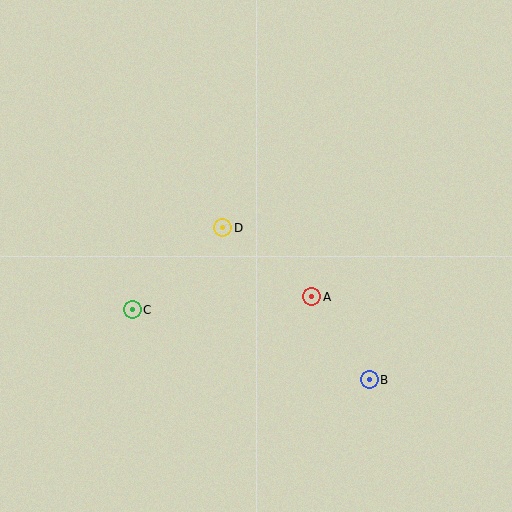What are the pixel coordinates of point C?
Point C is at (132, 310).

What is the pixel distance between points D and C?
The distance between D and C is 122 pixels.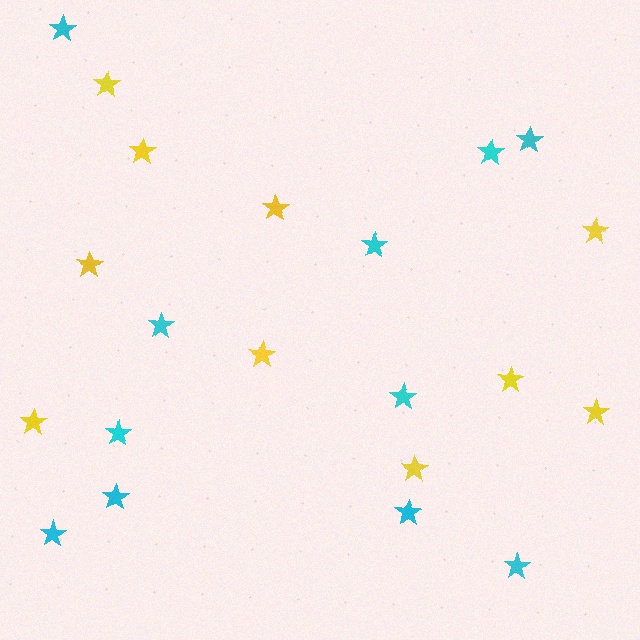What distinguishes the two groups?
There are 2 groups: one group of cyan stars (11) and one group of yellow stars (10).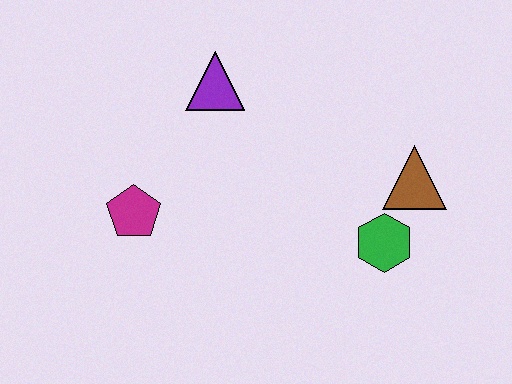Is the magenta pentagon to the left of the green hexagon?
Yes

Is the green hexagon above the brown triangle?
No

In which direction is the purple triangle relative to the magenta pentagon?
The purple triangle is above the magenta pentagon.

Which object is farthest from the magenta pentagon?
The brown triangle is farthest from the magenta pentagon.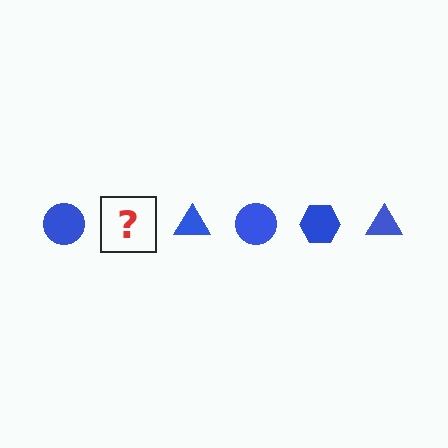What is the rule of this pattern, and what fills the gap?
The rule is that the pattern cycles through circle, hexagon, triangle shapes in blue. The gap should be filled with a blue hexagon.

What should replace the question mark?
The question mark should be replaced with a blue hexagon.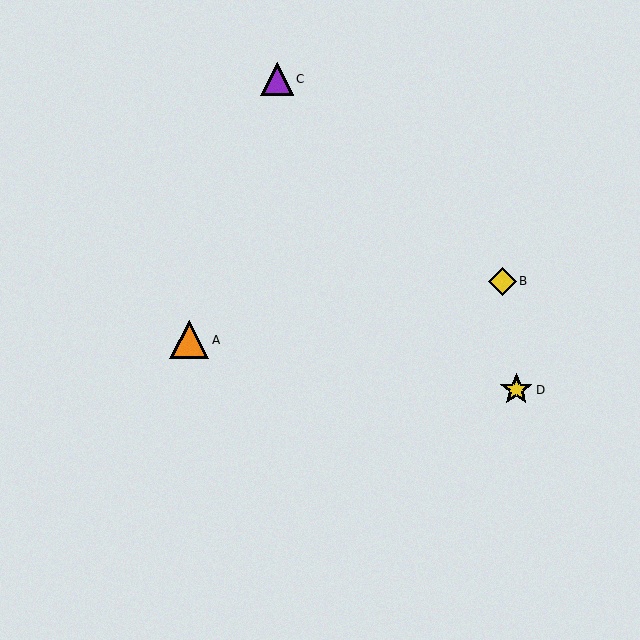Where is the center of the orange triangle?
The center of the orange triangle is at (189, 340).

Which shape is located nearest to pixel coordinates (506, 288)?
The yellow diamond (labeled B) at (502, 281) is nearest to that location.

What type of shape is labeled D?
Shape D is a yellow star.